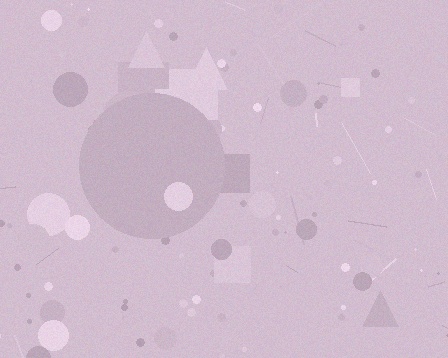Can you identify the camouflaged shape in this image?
The camouflaged shape is a circle.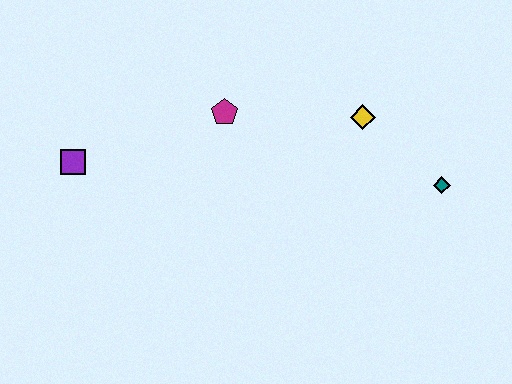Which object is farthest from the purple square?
The teal diamond is farthest from the purple square.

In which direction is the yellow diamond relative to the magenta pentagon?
The yellow diamond is to the right of the magenta pentagon.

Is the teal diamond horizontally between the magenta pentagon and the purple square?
No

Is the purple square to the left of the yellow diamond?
Yes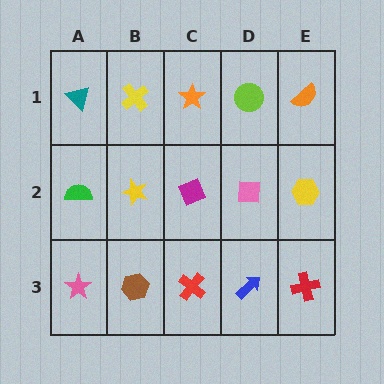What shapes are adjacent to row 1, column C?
A magenta diamond (row 2, column C), a yellow cross (row 1, column B), a lime circle (row 1, column D).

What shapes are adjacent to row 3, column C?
A magenta diamond (row 2, column C), a brown hexagon (row 3, column B), a blue arrow (row 3, column D).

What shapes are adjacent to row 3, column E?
A yellow hexagon (row 2, column E), a blue arrow (row 3, column D).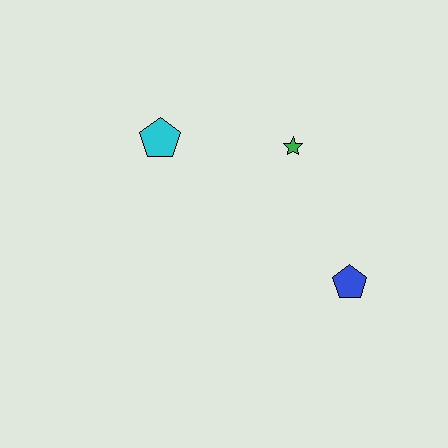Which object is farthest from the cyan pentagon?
The blue pentagon is farthest from the cyan pentagon.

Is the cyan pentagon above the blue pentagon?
Yes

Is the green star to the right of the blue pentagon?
No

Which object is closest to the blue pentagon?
The green star is closest to the blue pentagon.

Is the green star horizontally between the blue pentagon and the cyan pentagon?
Yes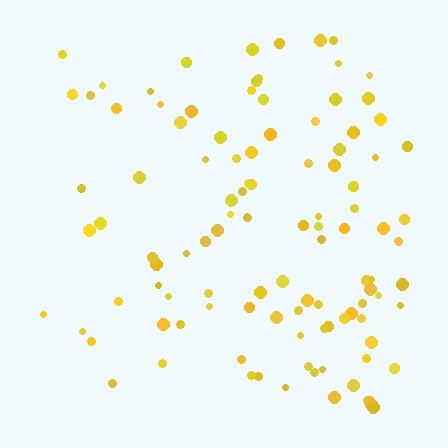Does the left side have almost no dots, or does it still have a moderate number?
Still a moderate number, just noticeably fewer than the right.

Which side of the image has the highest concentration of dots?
The right.